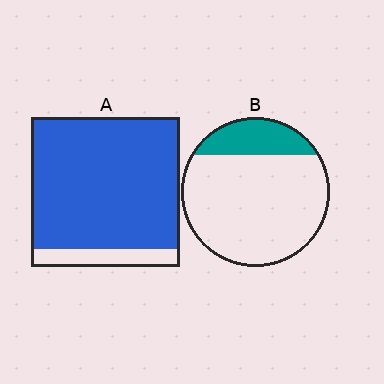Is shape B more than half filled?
No.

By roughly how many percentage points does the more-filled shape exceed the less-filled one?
By roughly 70 percentage points (A over B).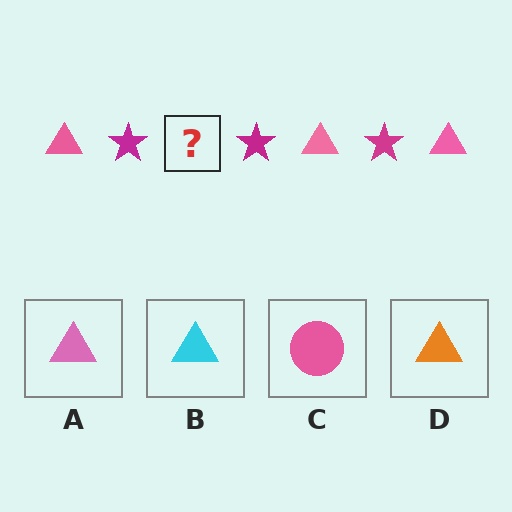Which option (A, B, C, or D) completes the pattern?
A.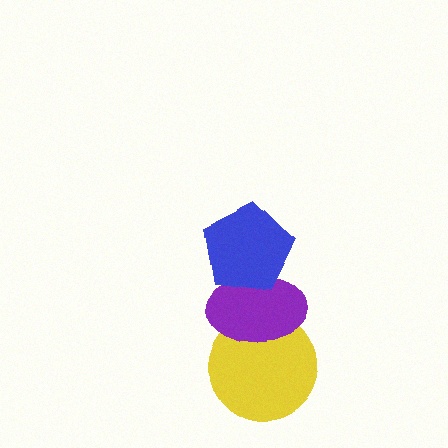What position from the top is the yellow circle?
The yellow circle is 3rd from the top.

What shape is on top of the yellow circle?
The purple ellipse is on top of the yellow circle.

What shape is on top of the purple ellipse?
The blue pentagon is on top of the purple ellipse.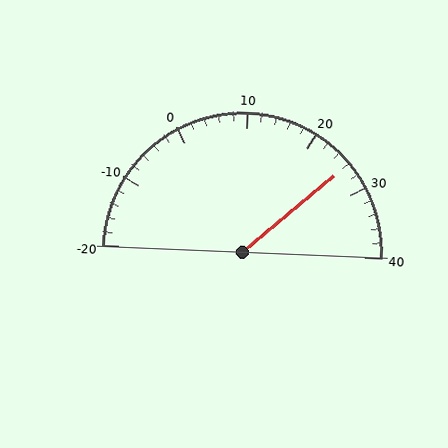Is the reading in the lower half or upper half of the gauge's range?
The reading is in the upper half of the range (-20 to 40).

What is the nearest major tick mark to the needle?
The nearest major tick mark is 30.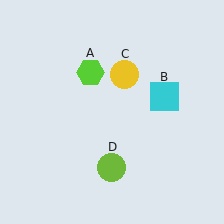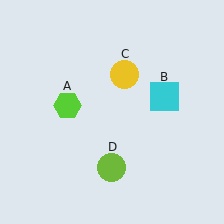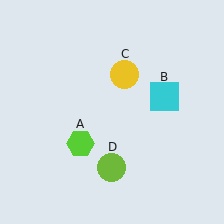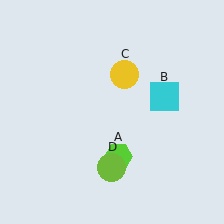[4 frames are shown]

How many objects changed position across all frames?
1 object changed position: lime hexagon (object A).